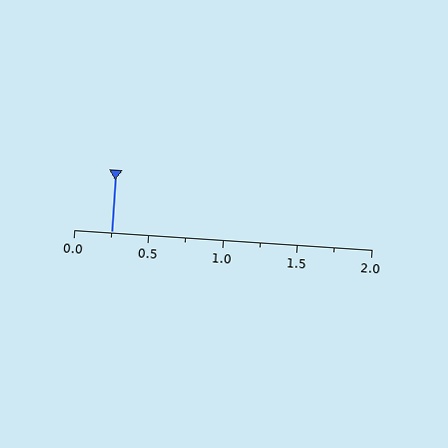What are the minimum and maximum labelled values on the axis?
The axis runs from 0.0 to 2.0.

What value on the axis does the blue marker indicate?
The marker indicates approximately 0.25.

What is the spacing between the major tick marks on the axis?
The major ticks are spaced 0.5 apart.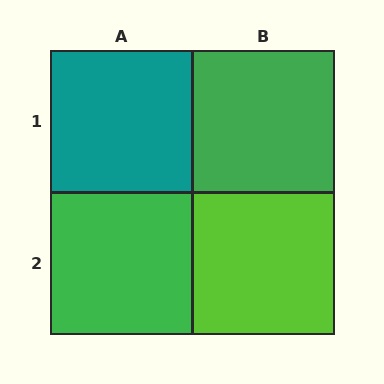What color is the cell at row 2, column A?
Green.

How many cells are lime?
1 cell is lime.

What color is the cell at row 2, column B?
Lime.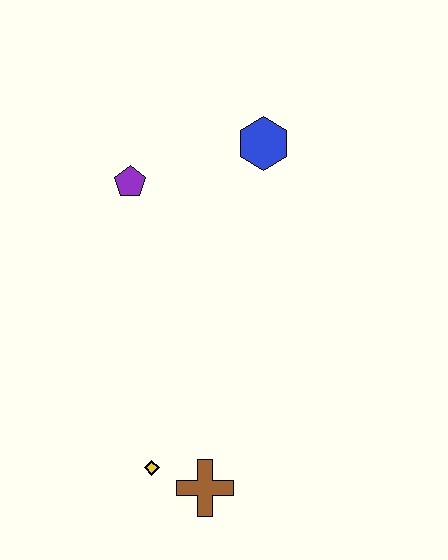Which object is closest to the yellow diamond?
The brown cross is closest to the yellow diamond.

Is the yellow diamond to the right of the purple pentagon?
Yes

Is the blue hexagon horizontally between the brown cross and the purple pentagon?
No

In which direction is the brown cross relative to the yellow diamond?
The brown cross is to the right of the yellow diamond.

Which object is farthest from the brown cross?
The blue hexagon is farthest from the brown cross.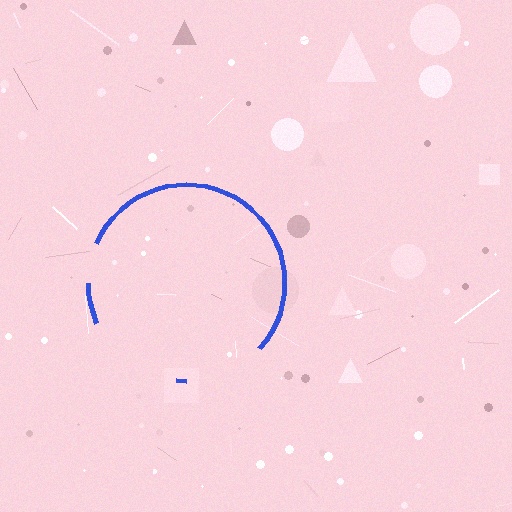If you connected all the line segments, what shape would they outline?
They would outline a circle.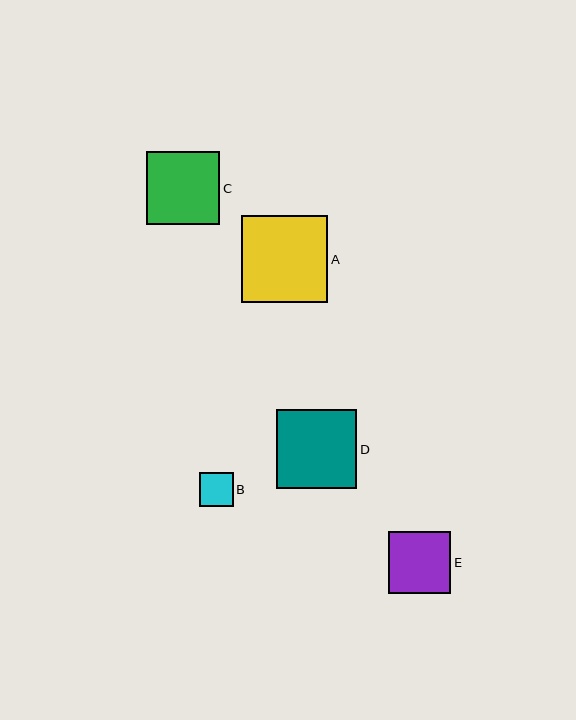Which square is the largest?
Square A is the largest with a size of approximately 86 pixels.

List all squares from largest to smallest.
From largest to smallest: A, D, C, E, B.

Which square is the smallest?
Square B is the smallest with a size of approximately 34 pixels.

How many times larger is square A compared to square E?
Square A is approximately 1.4 times the size of square E.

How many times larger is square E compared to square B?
Square E is approximately 1.8 times the size of square B.